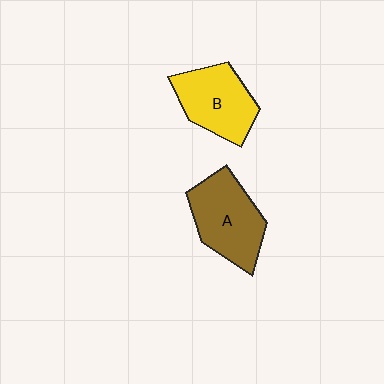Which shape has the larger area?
Shape A (brown).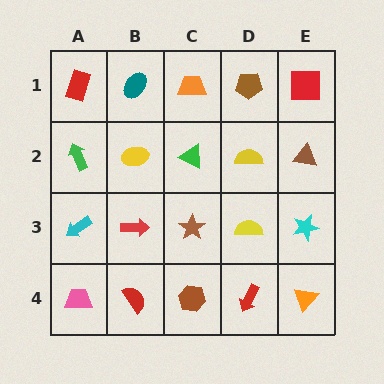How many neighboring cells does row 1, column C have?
3.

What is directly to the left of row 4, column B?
A pink trapezoid.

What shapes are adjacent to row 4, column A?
A cyan arrow (row 3, column A), a red semicircle (row 4, column B).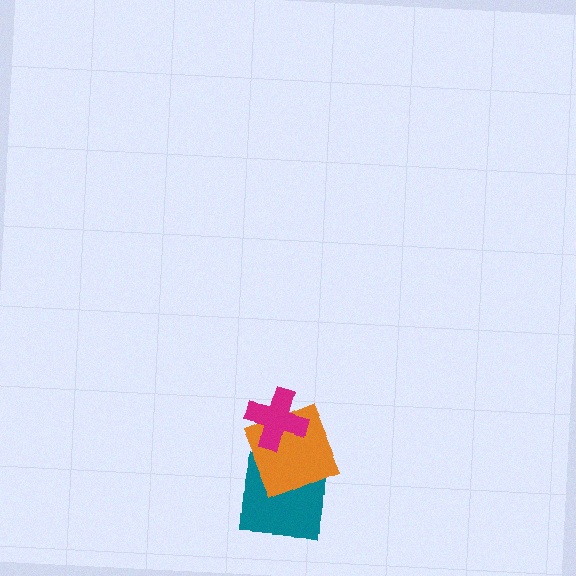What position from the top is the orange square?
The orange square is 2nd from the top.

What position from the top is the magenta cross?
The magenta cross is 1st from the top.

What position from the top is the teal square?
The teal square is 3rd from the top.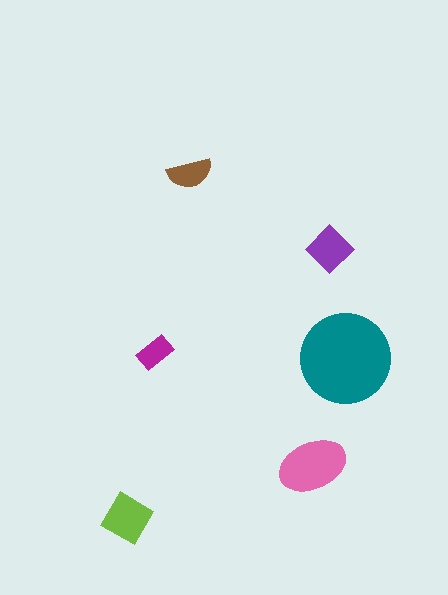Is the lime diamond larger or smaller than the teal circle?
Smaller.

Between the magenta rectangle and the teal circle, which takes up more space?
The teal circle.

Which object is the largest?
The teal circle.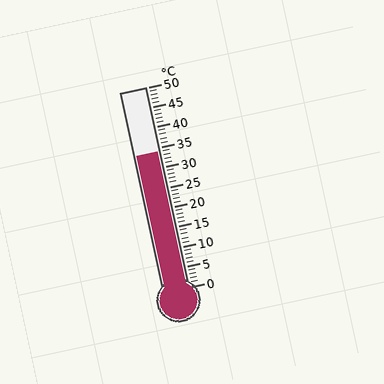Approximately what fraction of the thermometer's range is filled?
The thermometer is filled to approximately 70% of its range.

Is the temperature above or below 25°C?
The temperature is above 25°C.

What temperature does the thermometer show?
The thermometer shows approximately 34°C.